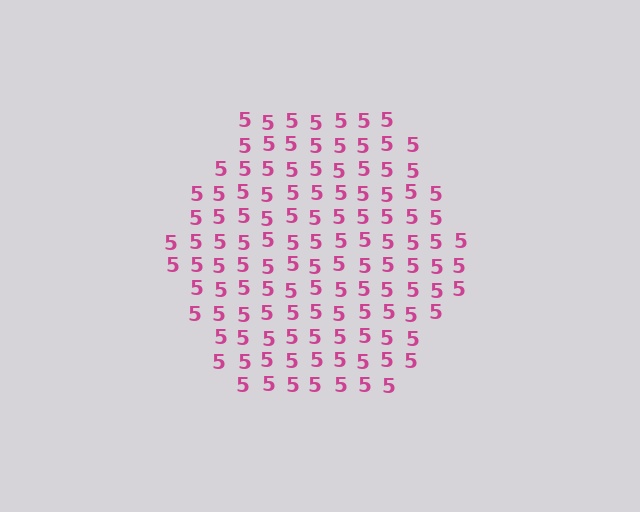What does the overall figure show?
The overall figure shows a hexagon.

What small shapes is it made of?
It is made of small digit 5's.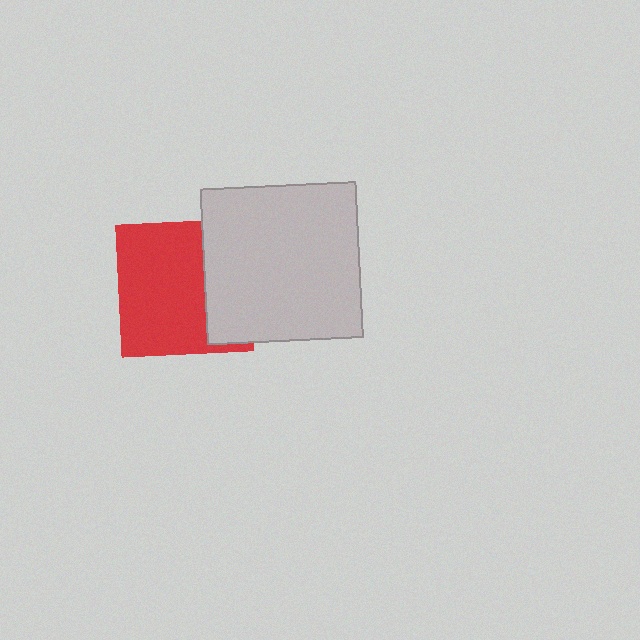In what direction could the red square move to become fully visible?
The red square could move left. That would shift it out from behind the light gray square entirely.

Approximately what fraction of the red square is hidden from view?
Roughly 34% of the red square is hidden behind the light gray square.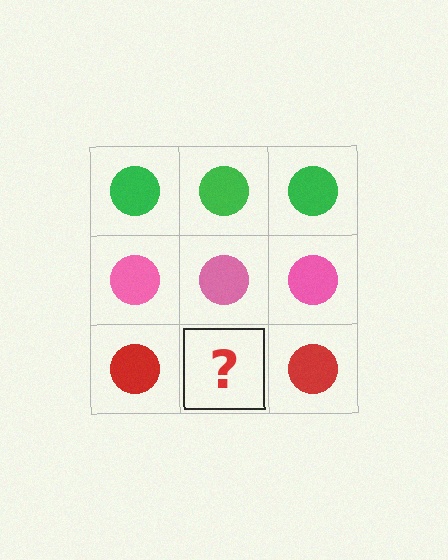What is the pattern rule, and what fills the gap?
The rule is that each row has a consistent color. The gap should be filled with a red circle.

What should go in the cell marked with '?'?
The missing cell should contain a red circle.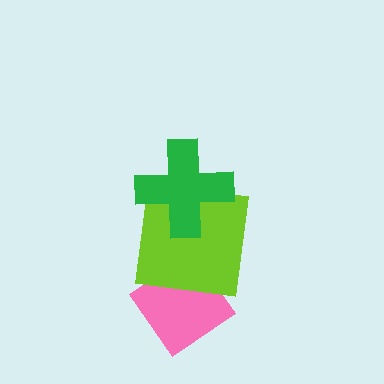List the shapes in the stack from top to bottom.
From top to bottom: the green cross, the lime square, the pink diamond.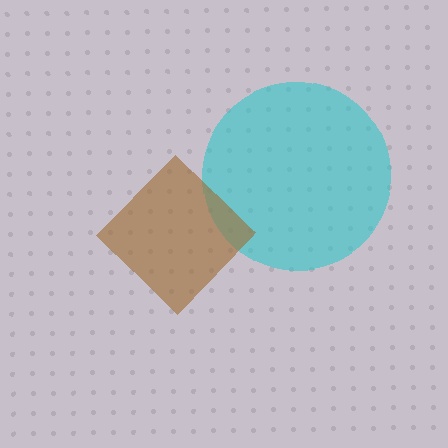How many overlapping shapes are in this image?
There are 2 overlapping shapes in the image.